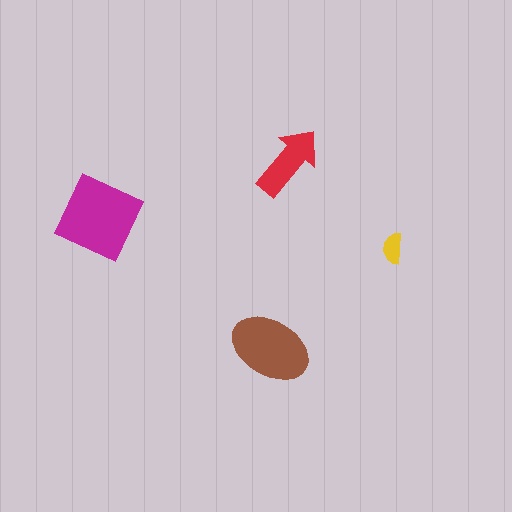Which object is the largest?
The magenta square.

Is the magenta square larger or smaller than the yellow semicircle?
Larger.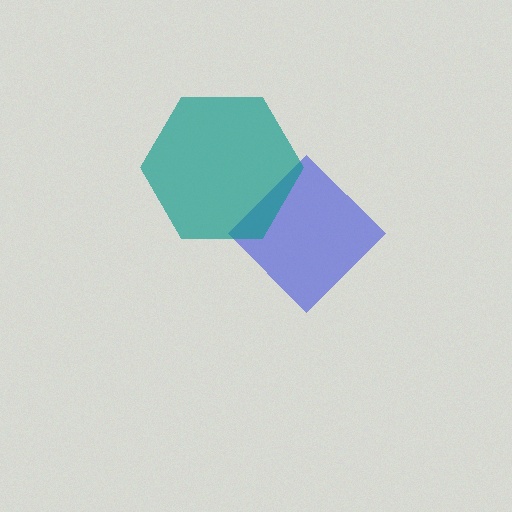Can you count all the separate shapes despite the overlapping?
Yes, there are 2 separate shapes.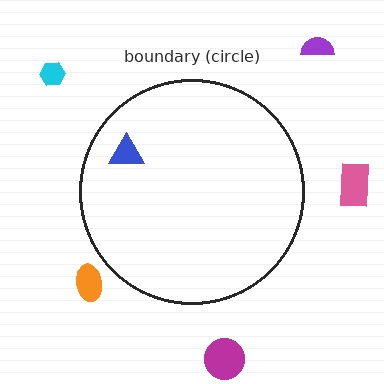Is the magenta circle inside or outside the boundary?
Outside.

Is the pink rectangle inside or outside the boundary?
Outside.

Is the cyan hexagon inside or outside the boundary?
Outside.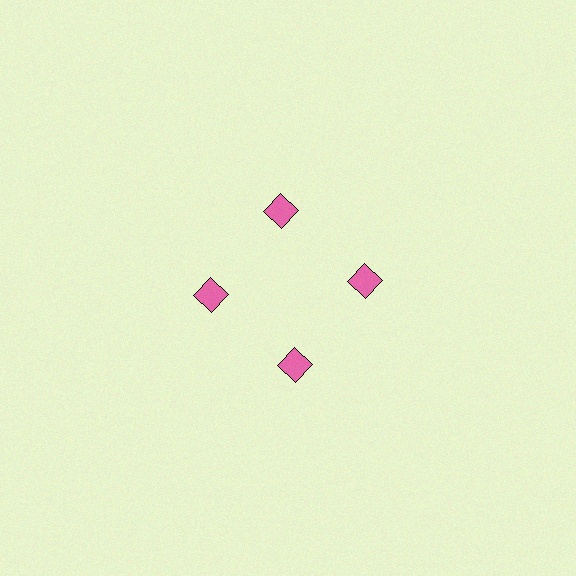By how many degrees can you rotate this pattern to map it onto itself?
The pattern maps onto itself every 90 degrees of rotation.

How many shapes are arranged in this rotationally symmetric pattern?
There are 4 shapes, arranged in 4 groups of 1.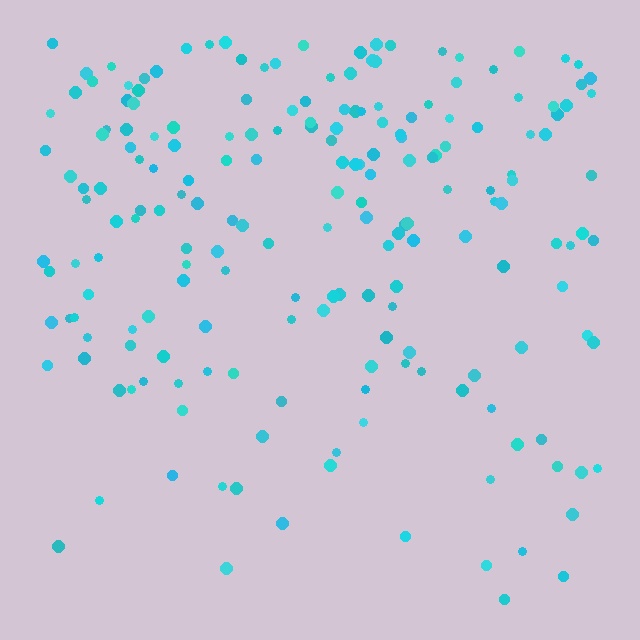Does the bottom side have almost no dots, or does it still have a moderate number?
Still a moderate number, just noticeably fewer than the top.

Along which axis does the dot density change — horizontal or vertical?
Vertical.